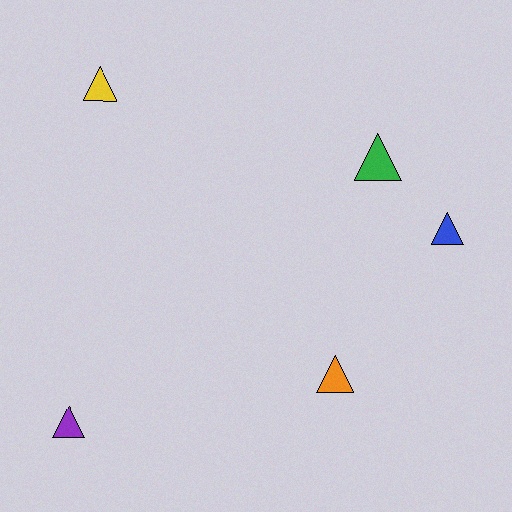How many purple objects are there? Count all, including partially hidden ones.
There is 1 purple object.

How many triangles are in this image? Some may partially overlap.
There are 5 triangles.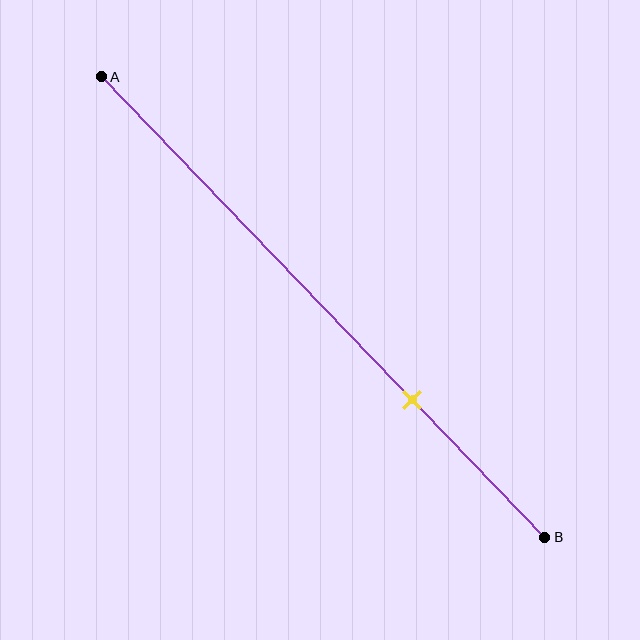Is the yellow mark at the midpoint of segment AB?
No, the mark is at about 70% from A, not at the 50% midpoint.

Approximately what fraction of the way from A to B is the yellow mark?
The yellow mark is approximately 70% of the way from A to B.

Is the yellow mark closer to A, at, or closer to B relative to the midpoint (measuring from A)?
The yellow mark is closer to point B than the midpoint of segment AB.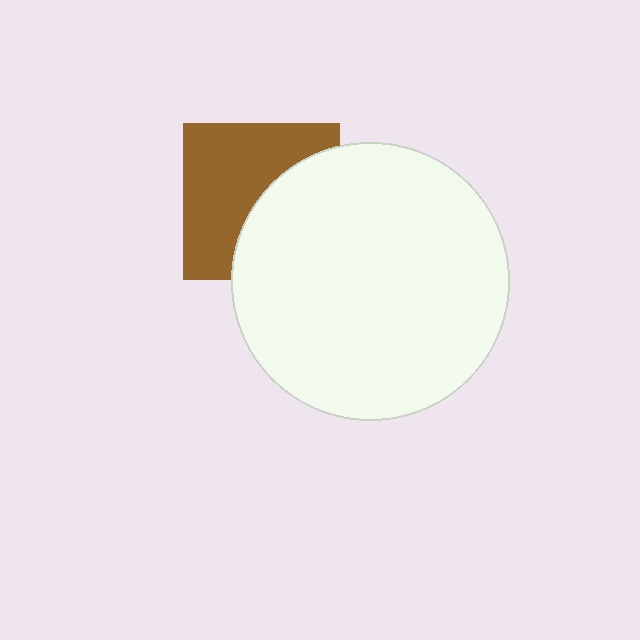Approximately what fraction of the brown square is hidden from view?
Roughly 44% of the brown square is hidden behind the white circle.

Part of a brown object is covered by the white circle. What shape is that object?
It is a square.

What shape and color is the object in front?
The object in front is a white circle.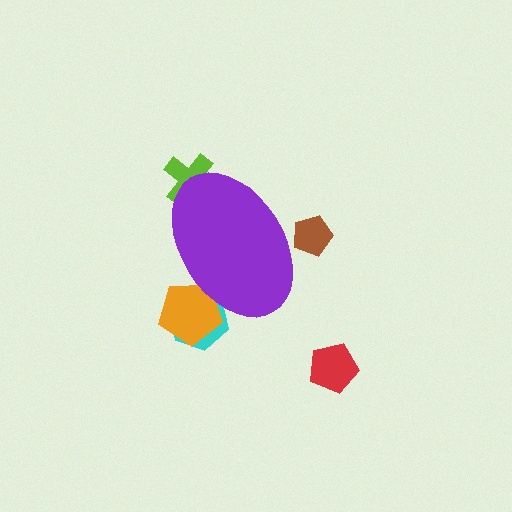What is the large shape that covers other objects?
A purple ellipse.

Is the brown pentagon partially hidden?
Yes, the brown pentagon is partially hidden behind the purple ellipse.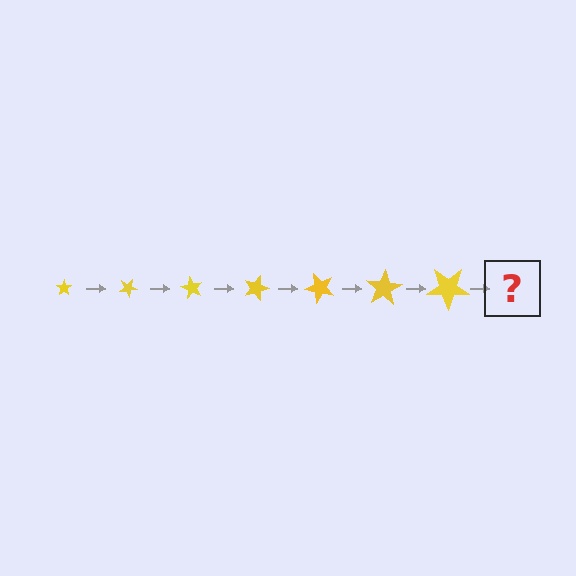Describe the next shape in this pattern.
It should be a star, larger than the previous one and rotated 210 degrees from the start.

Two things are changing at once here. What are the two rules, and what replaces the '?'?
The two rules are that the star grows larger each step and it rotates 30 degrees each step. The '?' should be a star, larger than the previous one and rotated 210 degrees from the start.